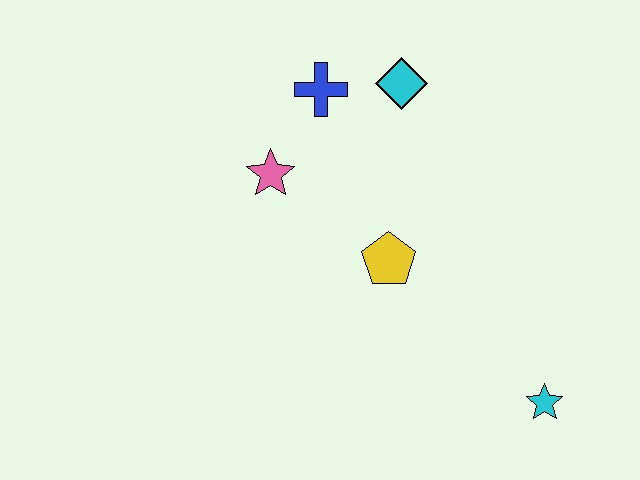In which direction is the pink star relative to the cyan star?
The pink star is to the left of the cyan star.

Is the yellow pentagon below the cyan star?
No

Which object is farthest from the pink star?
The cyan star is farthest from the pink star.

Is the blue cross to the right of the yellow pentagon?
No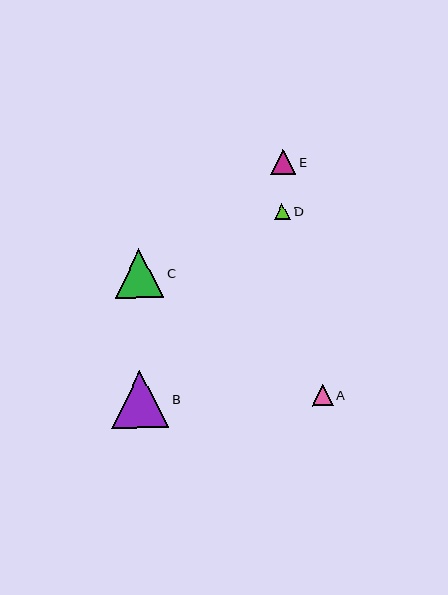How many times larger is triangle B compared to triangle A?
Triangle B is approximately 2.8 times the size of triangle A.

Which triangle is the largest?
Triangle B is the largest with a size of approximately 57 pixels.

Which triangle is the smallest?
Triangle D is the smallest with a size of approximately 16 pixels.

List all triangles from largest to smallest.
From largest to smallest: B, C, E, A, D.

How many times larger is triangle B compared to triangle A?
Triangle B is approximately 2.8 times the size of triangle A.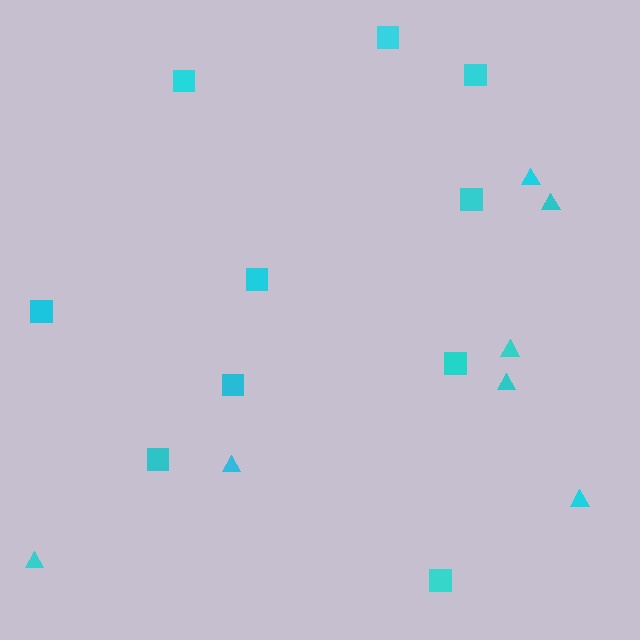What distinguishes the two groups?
There are 2 groups: one group of squares (10) and one group of triangles (7).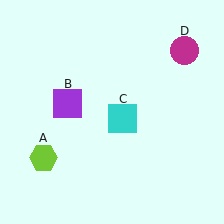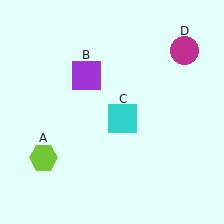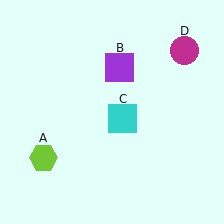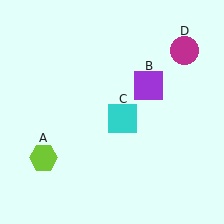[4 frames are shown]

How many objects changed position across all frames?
1 object changed position: purple square (object B).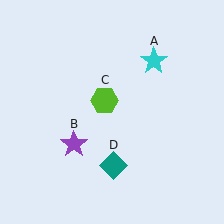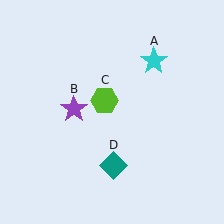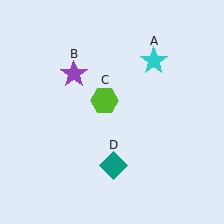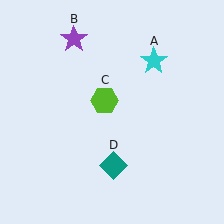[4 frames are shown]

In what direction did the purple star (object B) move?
The purple star (object B) moved up.